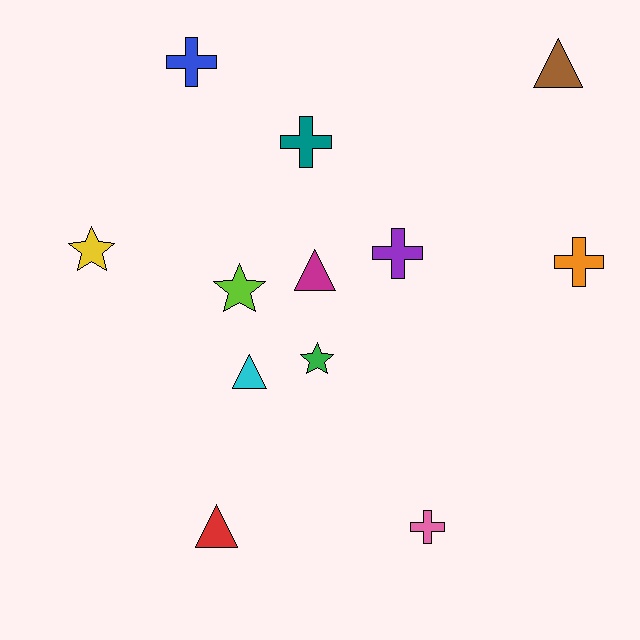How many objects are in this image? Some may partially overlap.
There are 12 objects.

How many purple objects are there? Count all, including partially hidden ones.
There is 1 purple object.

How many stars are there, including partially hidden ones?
There are 3 stars.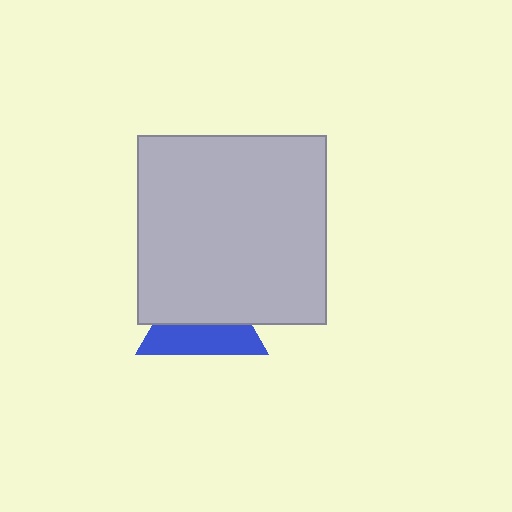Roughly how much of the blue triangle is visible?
A small part of it is visible (roughly 45%).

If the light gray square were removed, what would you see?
You would see the complete blue triangle.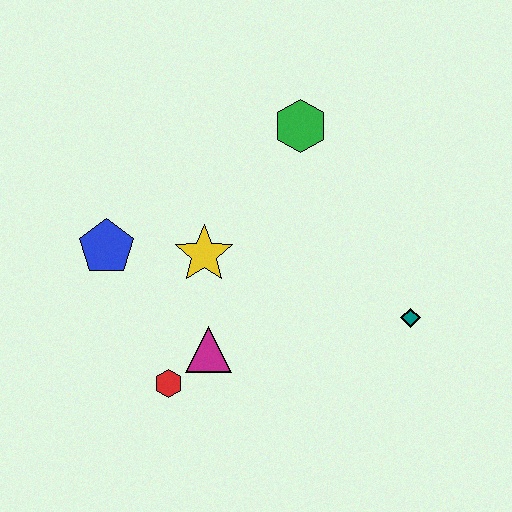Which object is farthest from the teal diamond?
The blue pentagon is farthest from the teal diamond.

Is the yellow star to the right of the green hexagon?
No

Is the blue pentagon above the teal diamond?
Yes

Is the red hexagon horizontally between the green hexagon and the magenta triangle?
No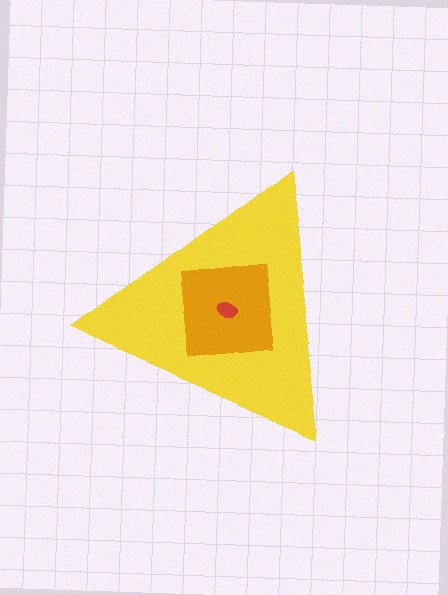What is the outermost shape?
The yellow triangle.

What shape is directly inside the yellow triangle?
The orange square.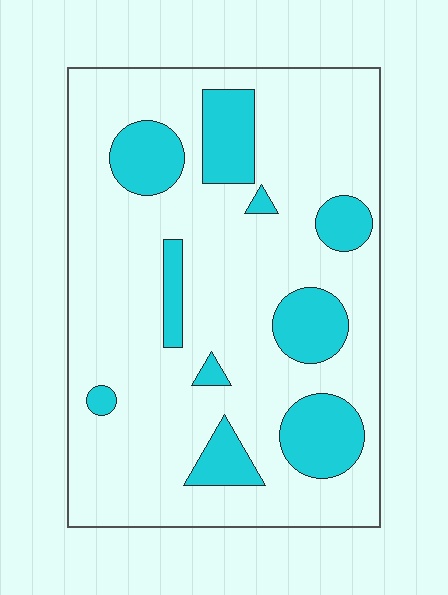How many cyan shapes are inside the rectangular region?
10.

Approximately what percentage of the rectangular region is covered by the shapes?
Approximately 20%.